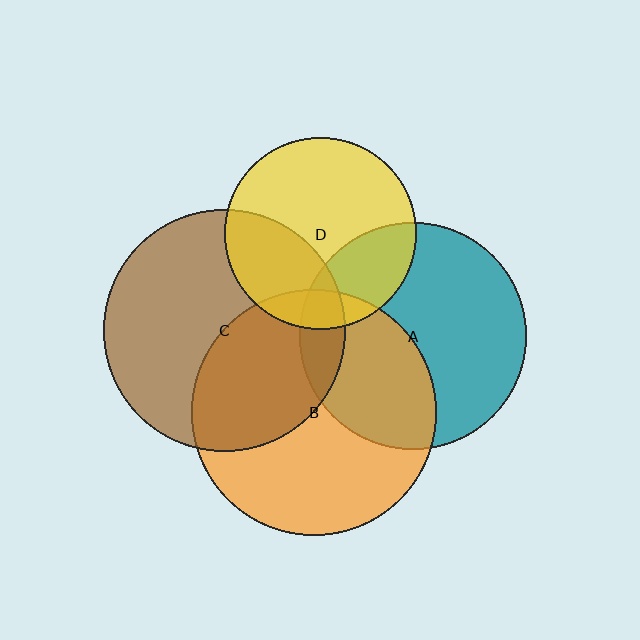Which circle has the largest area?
Circle B (orange).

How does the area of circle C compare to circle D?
Approximately 1.6 times.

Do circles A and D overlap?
Yes.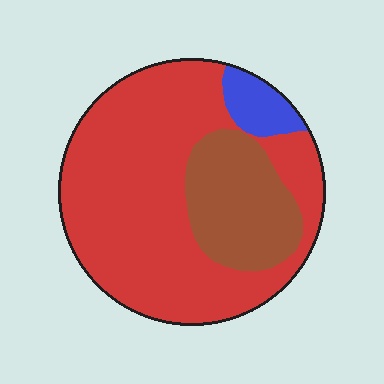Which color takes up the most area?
Red, at roughly 70%.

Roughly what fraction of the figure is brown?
Brown covers 22% of the figure.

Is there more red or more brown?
Red.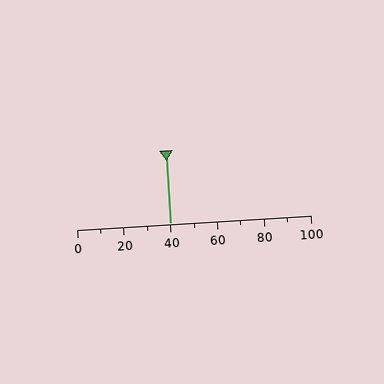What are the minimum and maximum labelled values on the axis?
The axis runs from 0 to 100.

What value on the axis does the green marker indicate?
The marker indicates approximately 40.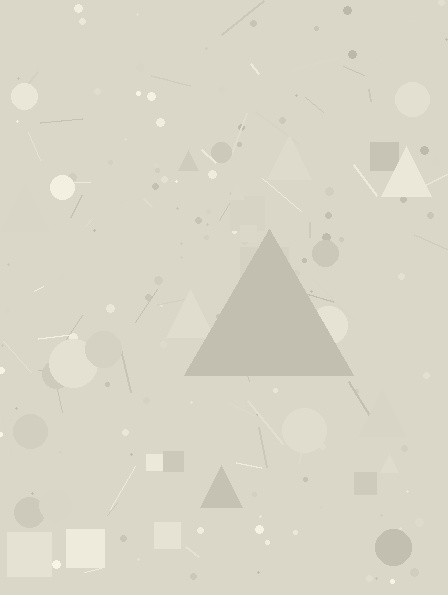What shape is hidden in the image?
A triangle is hidden in the image.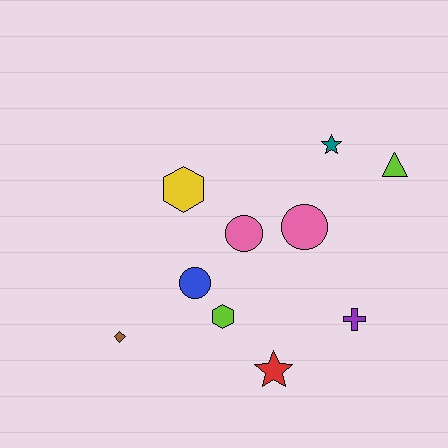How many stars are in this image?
There are 2 stars.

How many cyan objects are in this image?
There are no cyan objects.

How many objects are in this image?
There are 10 objects.